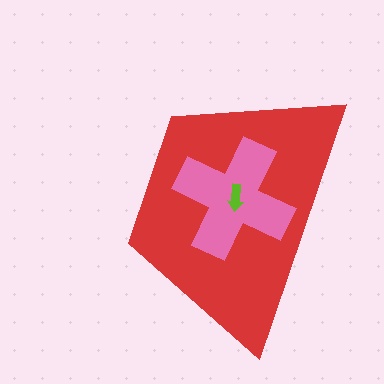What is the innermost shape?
The lime arrow.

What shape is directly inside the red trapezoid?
The pink cross.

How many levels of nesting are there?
3.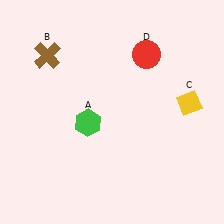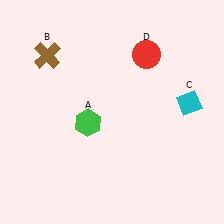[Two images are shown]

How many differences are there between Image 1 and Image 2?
There is 1 difference between the two images.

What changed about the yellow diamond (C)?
In Image 1, C is yellow. In Image 2, it changed to cyan.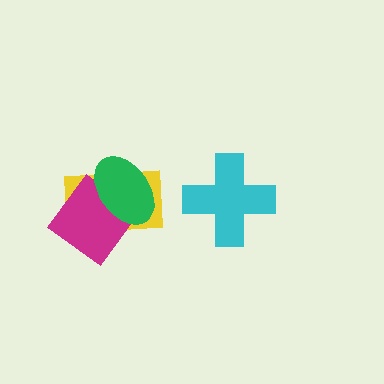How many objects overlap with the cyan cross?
0 objects overlap with the cyan cross.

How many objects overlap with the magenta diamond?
2 objects overlap with the magenta diamond.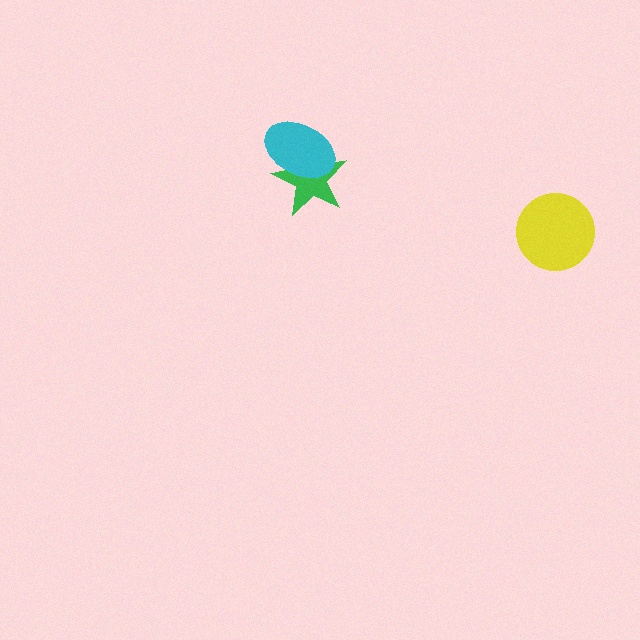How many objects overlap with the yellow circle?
0 objects overlap with the yellow circle.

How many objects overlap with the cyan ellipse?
1 object overlaps with the cyan ellipse.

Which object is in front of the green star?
The cyan ellipse is in front of the green star.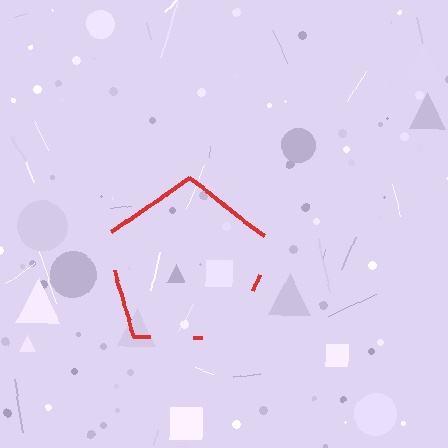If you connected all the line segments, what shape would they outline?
They would outline a pentagon.